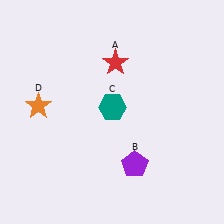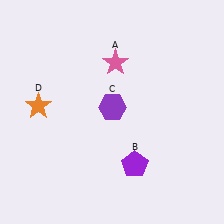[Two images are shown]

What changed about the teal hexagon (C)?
In Image 1, C is teal. In Image 2, it changed to purple.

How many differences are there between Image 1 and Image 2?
There are 2 differences between the two images.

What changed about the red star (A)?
In Image 1, A is red. In Image 2, it changed to pink.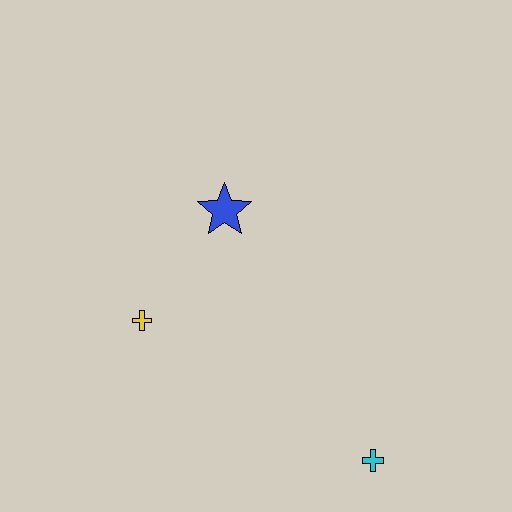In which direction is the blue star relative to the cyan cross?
The blue star is above the cyan cross.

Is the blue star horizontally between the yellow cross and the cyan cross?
Yes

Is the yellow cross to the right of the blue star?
No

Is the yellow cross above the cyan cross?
Yes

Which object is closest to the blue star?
The yellow cross is closest to the blue star.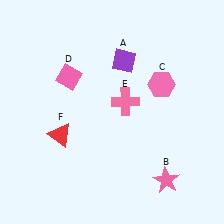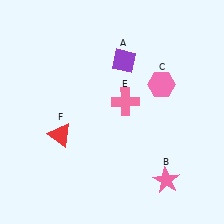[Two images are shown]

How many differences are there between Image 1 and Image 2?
There is 1 difference between the two images.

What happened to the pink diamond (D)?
The pink diamond (D) was removed in Image 2. It was in the top-left area of Image 1.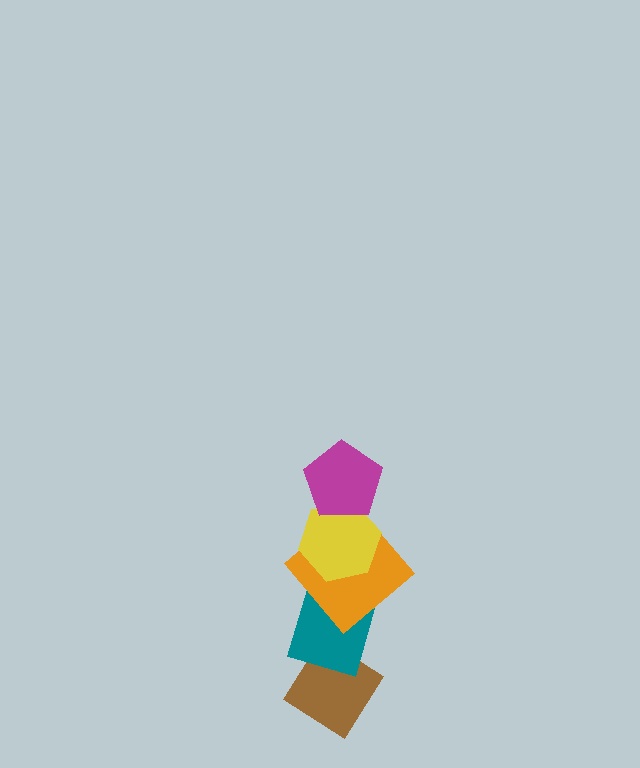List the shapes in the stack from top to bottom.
From top to bottom: the magenta pentagon, the yellow hexagon, the orange diamond, the teal diamond, the brown diamond.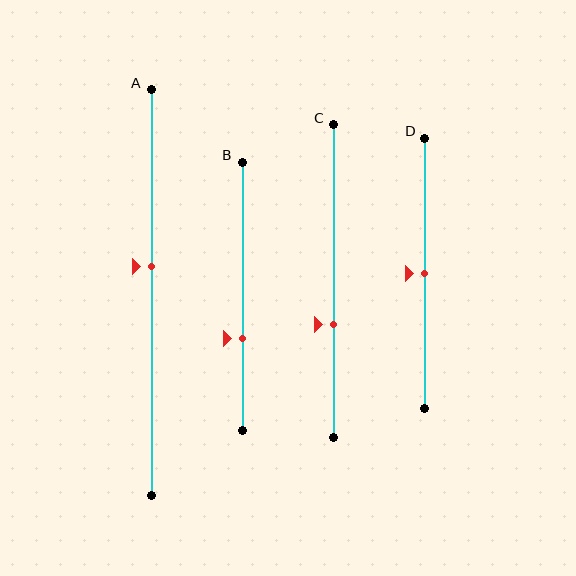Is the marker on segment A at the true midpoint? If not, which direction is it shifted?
No, the marker on segment A is shifted upward by about 6% of the segment length.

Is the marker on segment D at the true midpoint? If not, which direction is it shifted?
Yes, the marker on segment D is at the true midpoint.